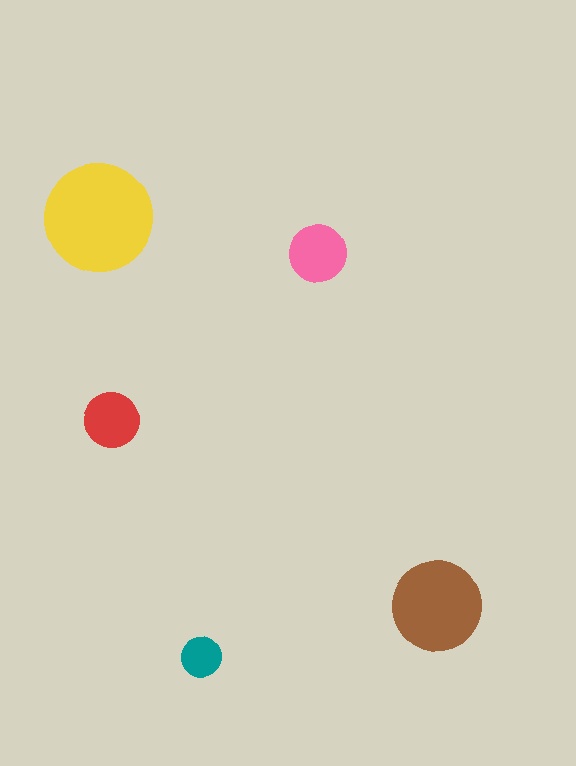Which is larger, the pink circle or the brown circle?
The brown one.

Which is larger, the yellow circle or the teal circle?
The yellow one.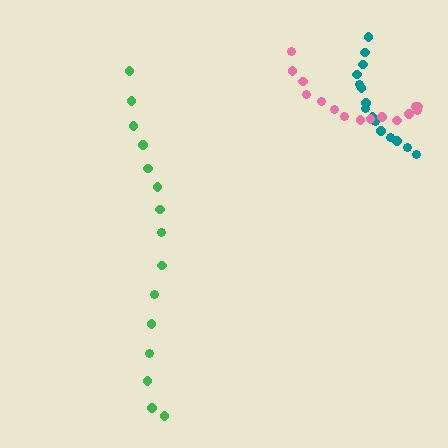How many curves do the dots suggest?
There are 3 distinct paths.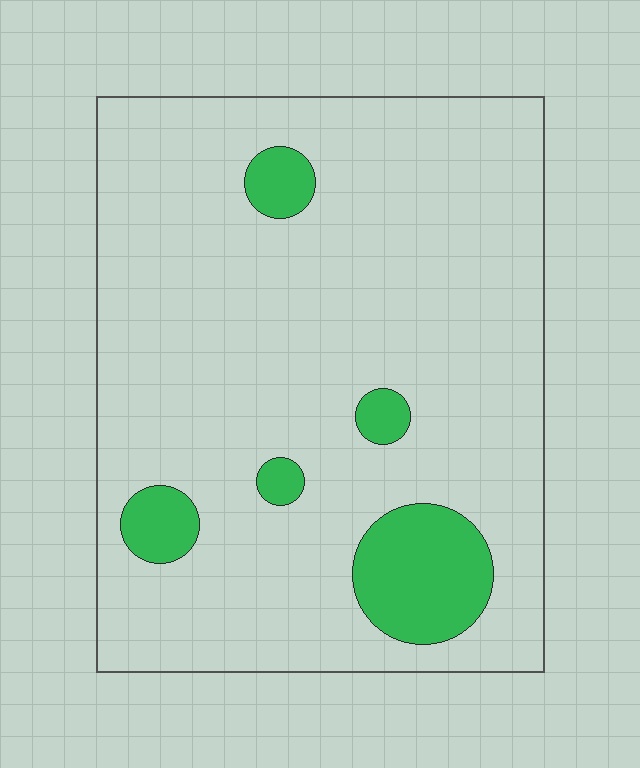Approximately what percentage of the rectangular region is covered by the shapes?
Approximately 10%.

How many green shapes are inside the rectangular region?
5.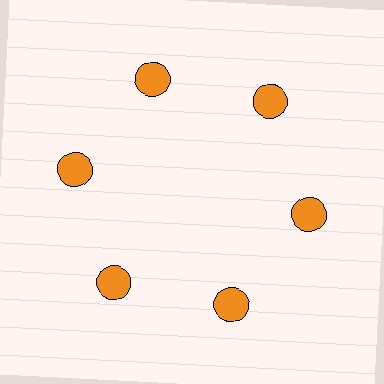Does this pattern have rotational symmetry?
Yes, this pattern has 6-fold rotational symmetry. It looks the same after rotating 60 degrees around the center.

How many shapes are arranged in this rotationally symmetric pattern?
There are 6 shapes, arranged in 6 groups of 1.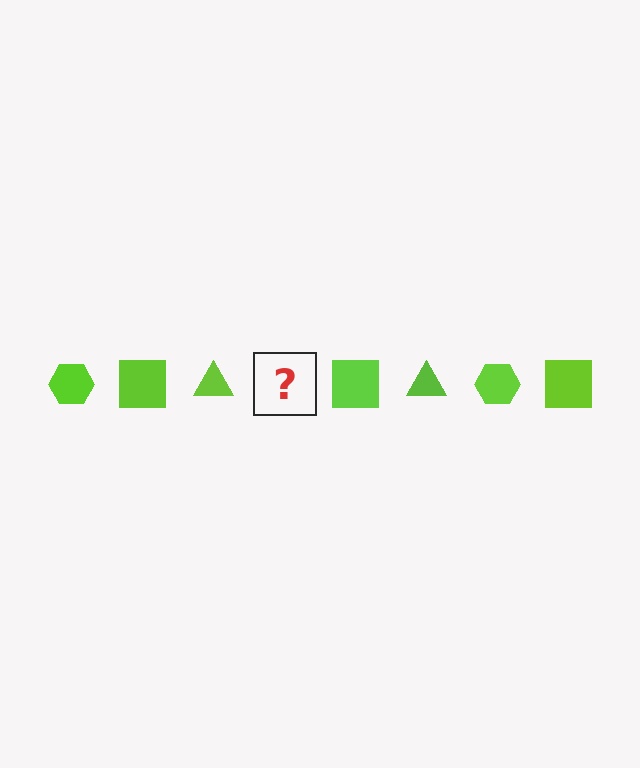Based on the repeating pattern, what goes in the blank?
The blank should be a lime hexagon.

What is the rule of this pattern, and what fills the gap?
The rule is that the pattern cycles through hexagon, square, triangle shapes in lime. The gap should be filled with a lime hexagon.